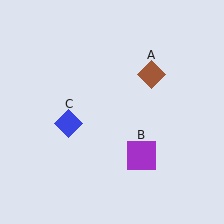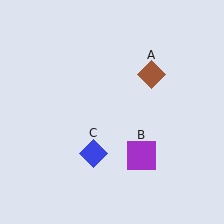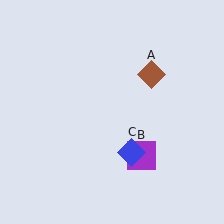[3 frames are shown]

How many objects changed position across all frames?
1 object changed position: blue diamond (object C).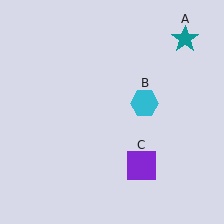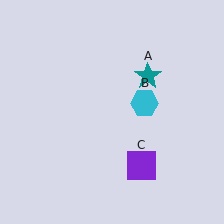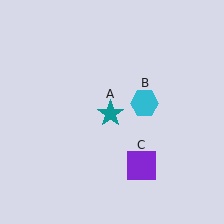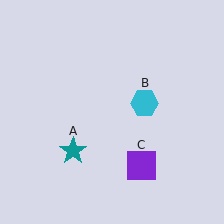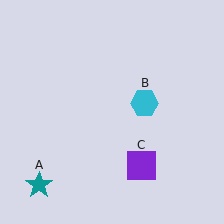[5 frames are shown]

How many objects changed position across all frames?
1 object changed position: teal star (object A).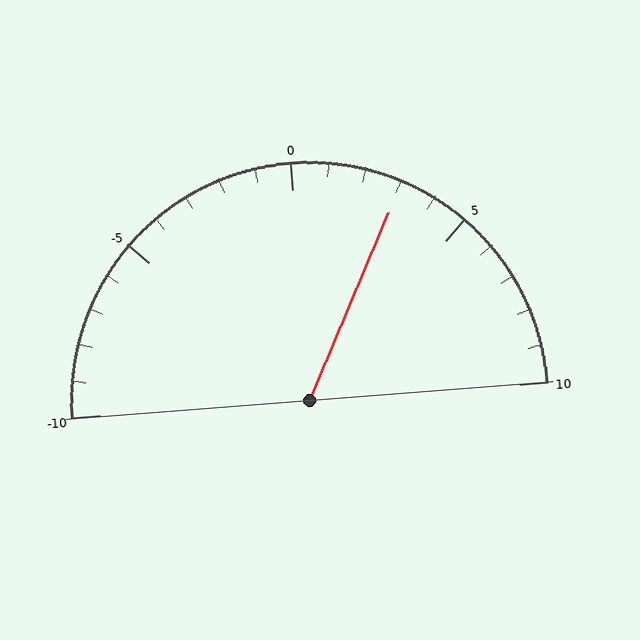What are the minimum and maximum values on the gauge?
The gauge ranges from -10 to 10.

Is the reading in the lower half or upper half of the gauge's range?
The reading is in the upper half of the range (-10 to 10).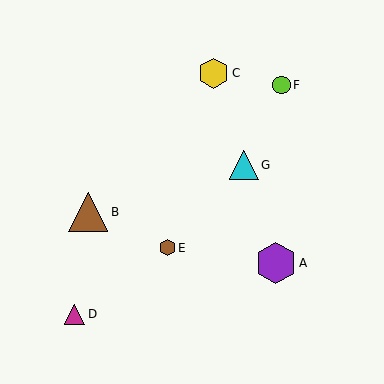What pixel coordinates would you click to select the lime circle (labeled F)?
Click at (281, 85) to select the lime circle F.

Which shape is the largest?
The purple hexagon (labeled A) is the largest.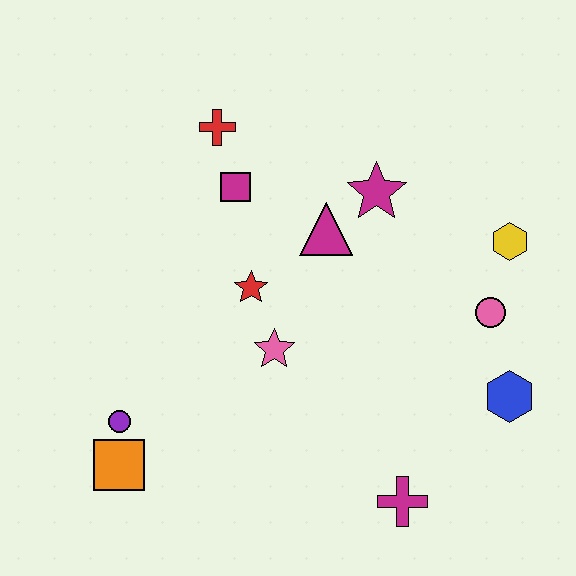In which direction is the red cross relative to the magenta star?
The red cross is to the left of the magenta star.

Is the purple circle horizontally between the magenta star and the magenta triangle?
No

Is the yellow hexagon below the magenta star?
Yes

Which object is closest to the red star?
The pink star is closest to the red star.